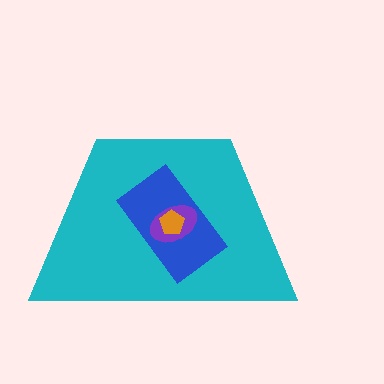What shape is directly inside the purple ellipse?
The orange pentagon.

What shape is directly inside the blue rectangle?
The purple ellipse.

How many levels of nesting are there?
4.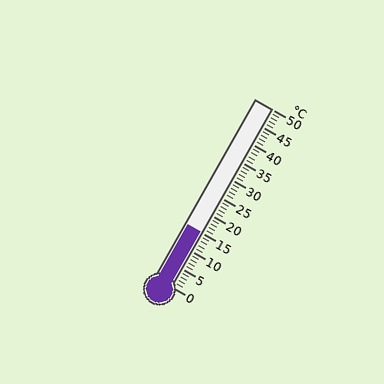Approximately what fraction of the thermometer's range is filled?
The thermometer is filled to approximately 30% of its range.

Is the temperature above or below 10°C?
The temperature is above 10°C.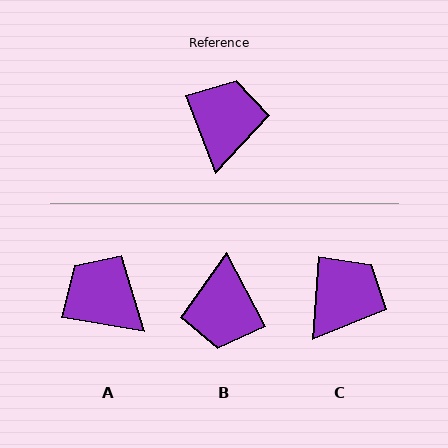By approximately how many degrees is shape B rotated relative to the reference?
Approximately 173 degrees clockwise.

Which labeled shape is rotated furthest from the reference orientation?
B, about 173 degrees away.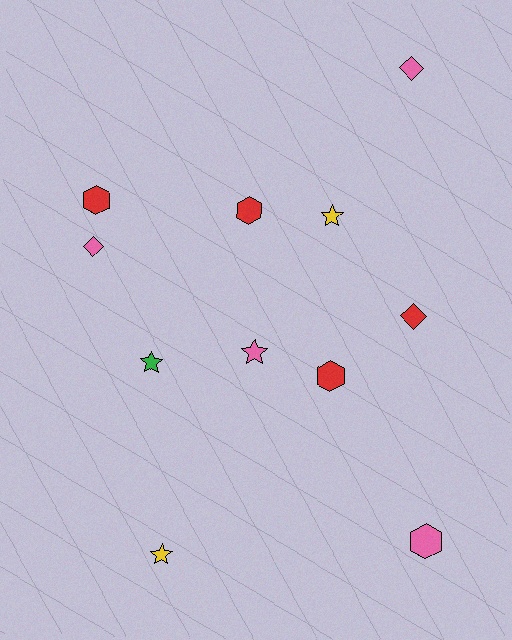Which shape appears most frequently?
Star, with 4 objects.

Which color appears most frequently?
Red, with 4 objects.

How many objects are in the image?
There are 11 objects.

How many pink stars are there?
There is 1 pink star.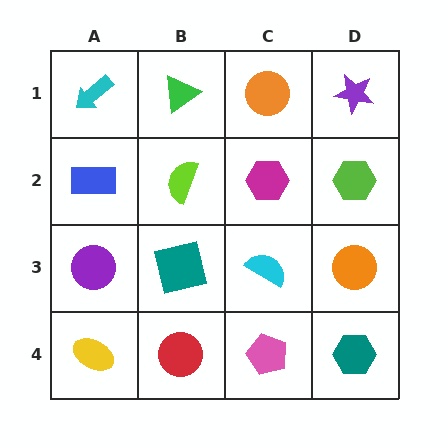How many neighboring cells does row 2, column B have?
4.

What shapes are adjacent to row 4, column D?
An orange circle (row 3, column D), a pink pentagon (row 4, column C).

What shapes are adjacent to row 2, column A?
A cyan arrow (row 1, column A), a purple circle (row 3, column A), a lime semicircle (row 2, column B).